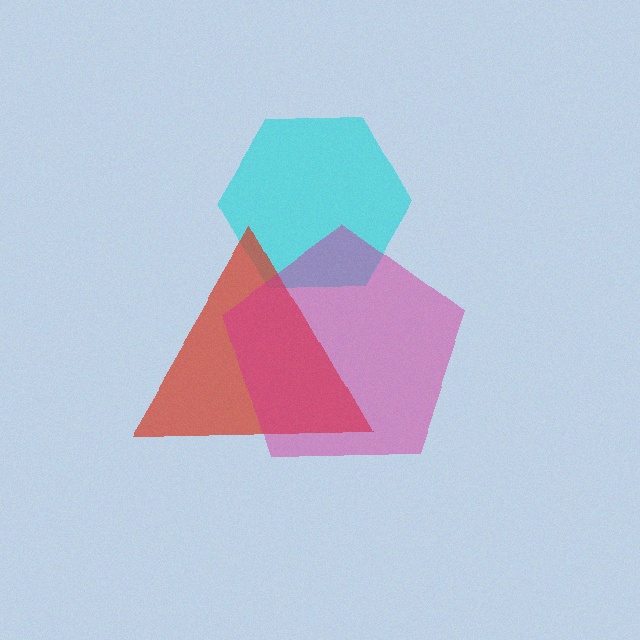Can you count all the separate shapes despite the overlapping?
Yes, there are 3 separate shapes.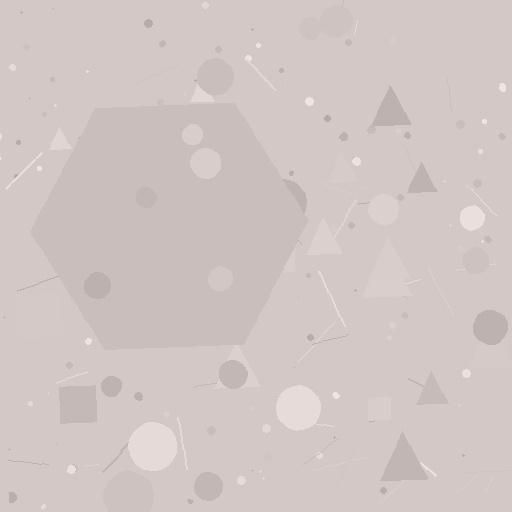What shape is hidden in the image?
A hexagon is hidden in the image.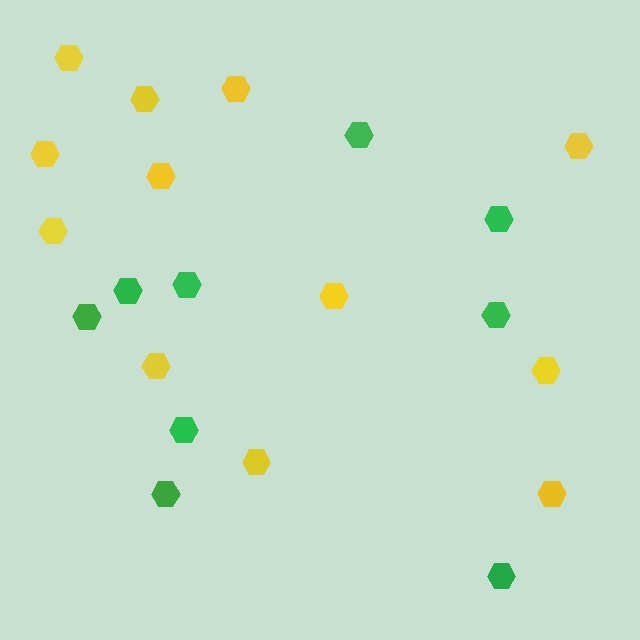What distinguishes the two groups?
There are 2 groups: one group of green hexagons (9) and one group of yellow hexagons (12).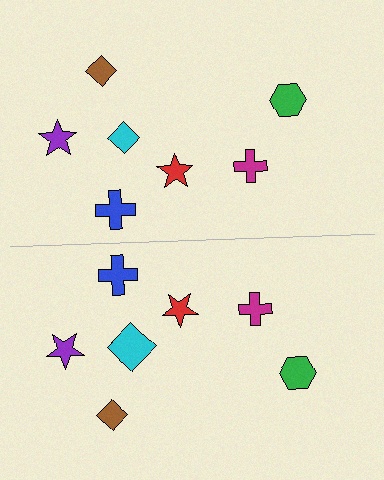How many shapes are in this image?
There are 14 shapes in this image.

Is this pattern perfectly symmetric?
No, the pattern is not perfectly symmetric. The cyan diamond on the bottom side has a different size than its mirror counterpart.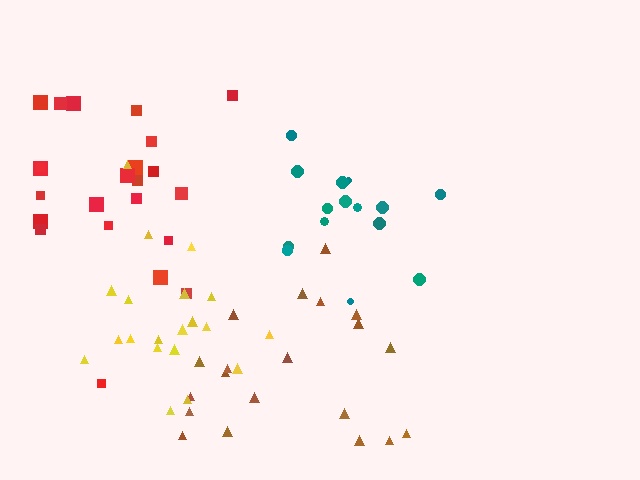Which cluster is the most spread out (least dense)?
Teal.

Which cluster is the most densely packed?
Yellow.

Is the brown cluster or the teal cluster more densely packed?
Brown.